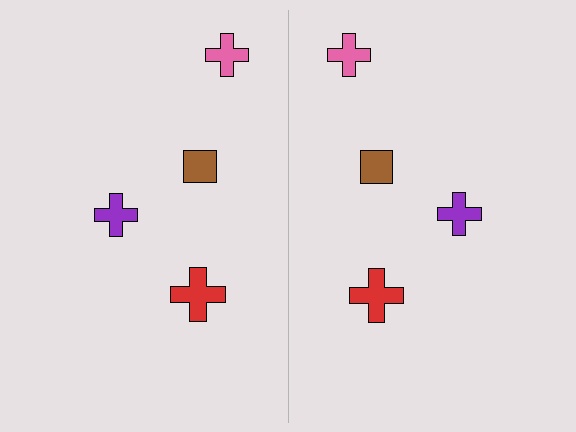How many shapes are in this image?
There are 8 shapes in this image.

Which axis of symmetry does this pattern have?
The pattern has a vertical axis of symmetry running through the center of the image.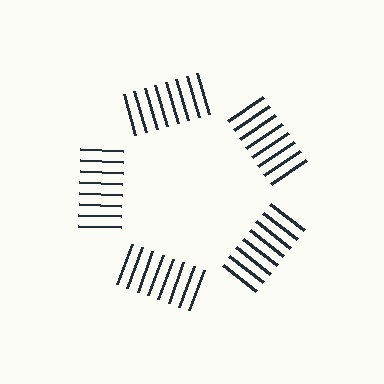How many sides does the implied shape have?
5 sides — the line-ends trace a pentagon.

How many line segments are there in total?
40 — 8 along each of the 5 edges.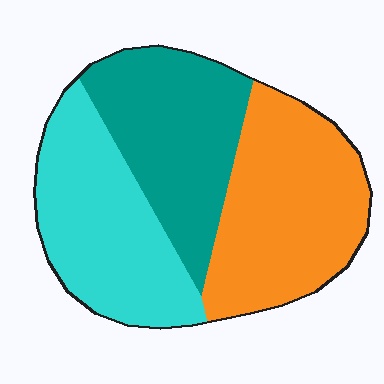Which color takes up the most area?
Orange, at roughly 35%.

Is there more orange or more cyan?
Orange.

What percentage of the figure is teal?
Teal takes up about one third (1/3) of the figure.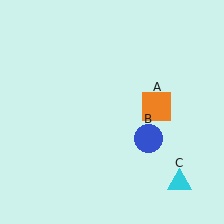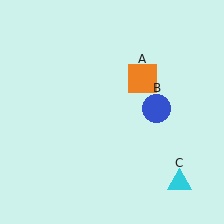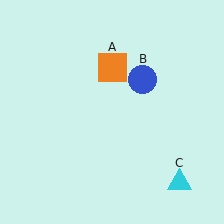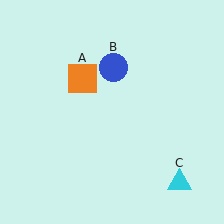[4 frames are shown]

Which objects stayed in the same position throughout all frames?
Cyan triangle (object C) remained stationary.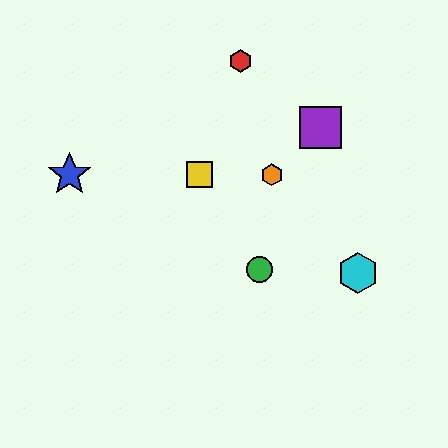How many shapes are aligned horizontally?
3 shapes (the blue star, the yellow square, the orange hexagon) are aligned horizontally.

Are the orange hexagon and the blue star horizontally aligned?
Yes, both are at y≈175.